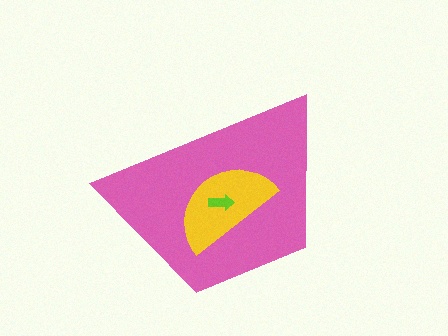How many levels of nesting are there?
3.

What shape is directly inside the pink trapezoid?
The yellow semicircle.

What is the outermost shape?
The pink trapezoid.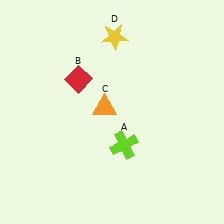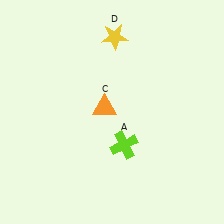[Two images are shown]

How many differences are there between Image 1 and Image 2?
There is 1 difference between the two images.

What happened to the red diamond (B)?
The red diamond (B) was removed in Image 2. It was in the top-left area of Image 1.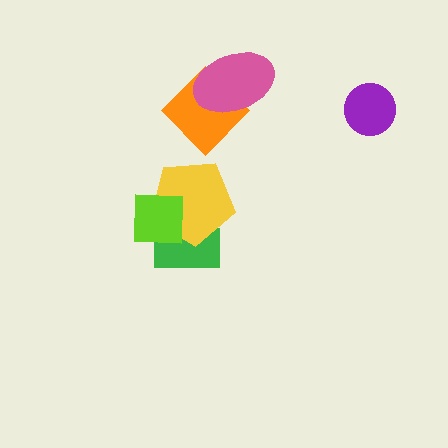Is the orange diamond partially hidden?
Yes, it is partially covered by another shape.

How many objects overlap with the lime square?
2 objects overlap with the lime square.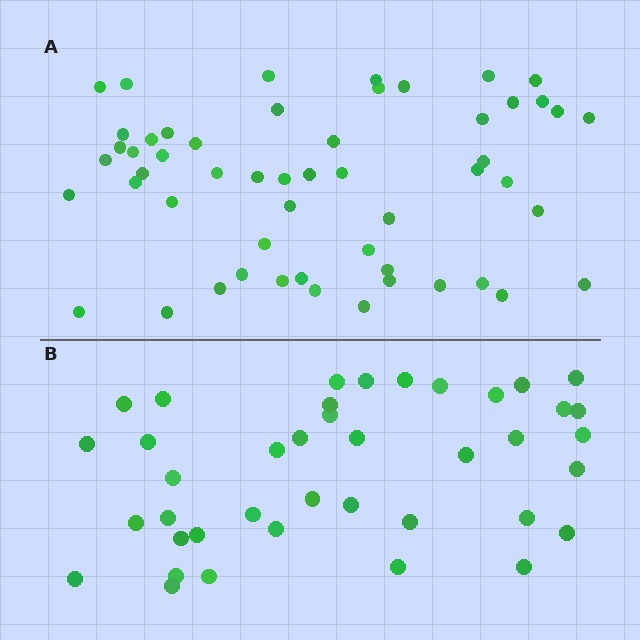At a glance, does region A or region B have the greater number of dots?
Region A (the top region) has more dots.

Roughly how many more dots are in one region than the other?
Region A has approximately 15 more dots than region B.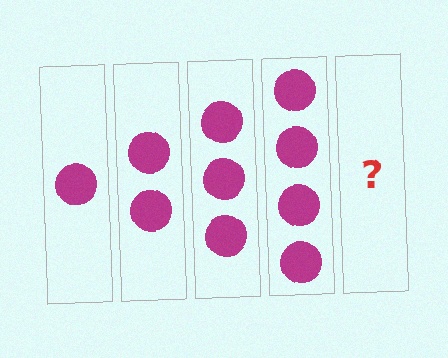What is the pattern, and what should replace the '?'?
The pattern is that each step adds one more circle. The '?' should be 5 circles.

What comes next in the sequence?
The next element should be 5 circles.